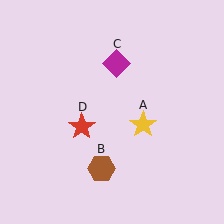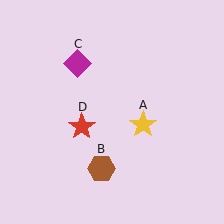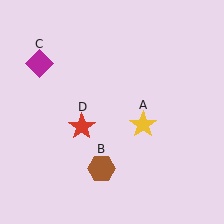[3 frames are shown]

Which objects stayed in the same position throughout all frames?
Yellow star (object A) and brown hexagon (object B) and red star (object D) remained stationary.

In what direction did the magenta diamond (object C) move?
The magenta diamond (object C) moved left.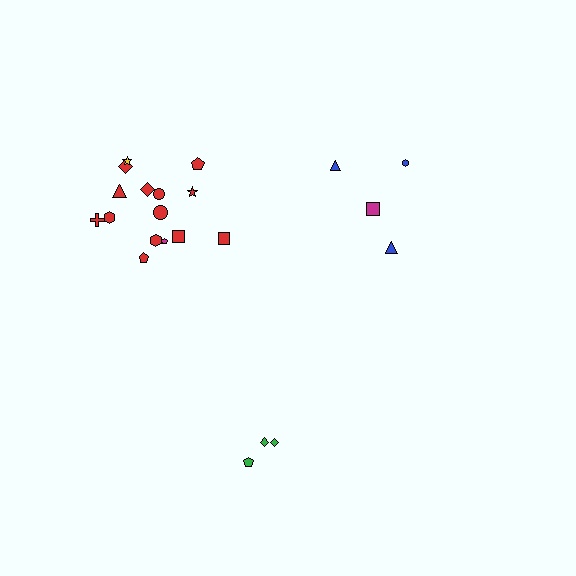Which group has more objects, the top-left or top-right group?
The top-left group.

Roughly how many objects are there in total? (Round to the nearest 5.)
Roughly 20 objects in total.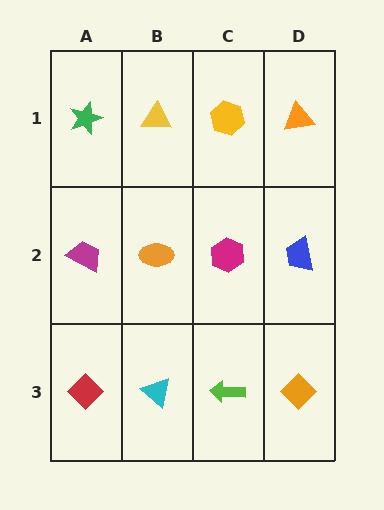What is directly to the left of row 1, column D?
A yellow hexagon.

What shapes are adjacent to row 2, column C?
A yellow hexagon (row 1, column C), a lime arrow (row 3, column C), an orange ellipse (row 2, column B), a blue trapezoid (row 2, column D).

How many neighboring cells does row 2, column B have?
4.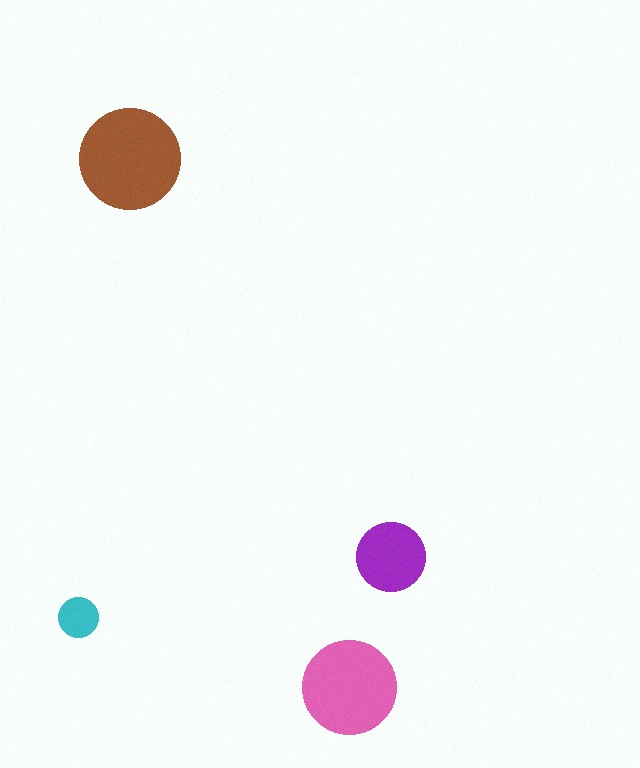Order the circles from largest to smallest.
the brown one, the pink one, the purple one, the cyan one.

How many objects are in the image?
There are 4 objects in the image.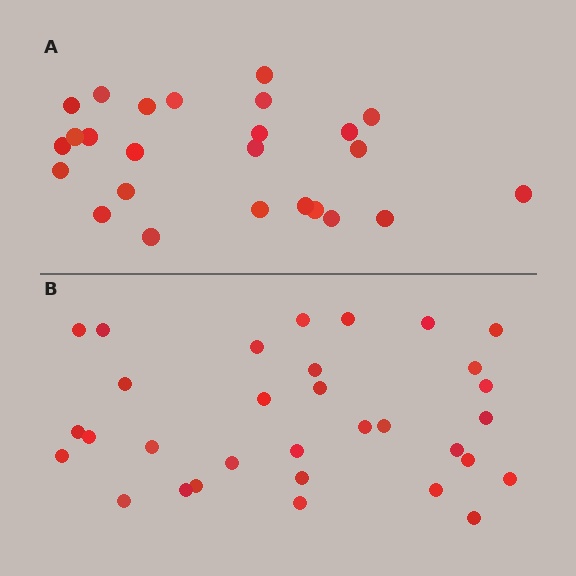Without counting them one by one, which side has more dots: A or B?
Region B (the bottom region) has more dots.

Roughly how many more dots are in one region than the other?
Region B has roughly 8 or so more dots than region A.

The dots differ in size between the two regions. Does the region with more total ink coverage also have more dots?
No. Region A has more total ink coverage because its dots are larger, but region B actually contains more individual dots. Total area can be misleading — the number of items is what matters here.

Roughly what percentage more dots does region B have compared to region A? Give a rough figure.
About 30% more.